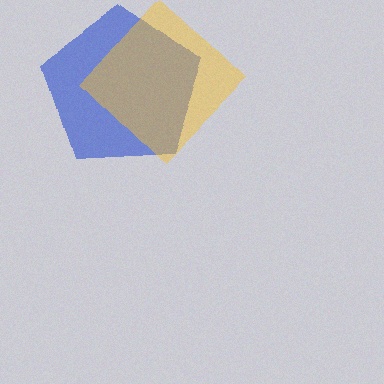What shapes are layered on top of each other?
The layered shapes are: a blue pentagon, a yellow diamond.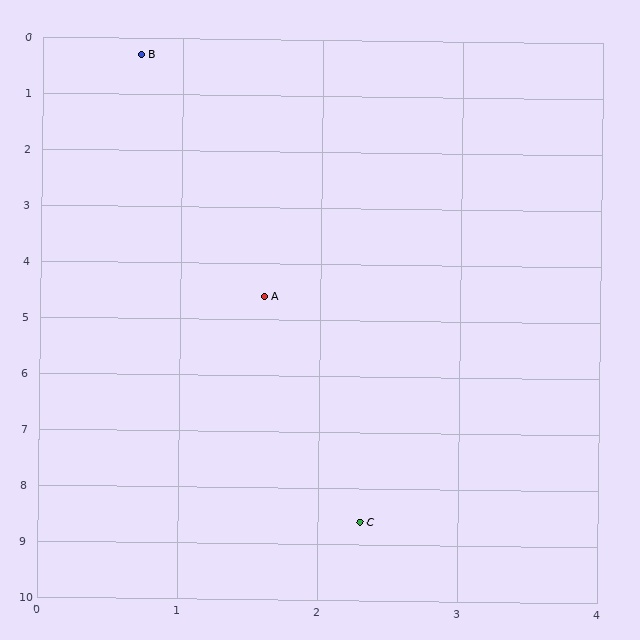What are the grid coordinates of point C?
Point C is at approximately (2.3, 8.6).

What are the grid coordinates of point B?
Point B is at approximately (0.7, 0.3).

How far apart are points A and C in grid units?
Points A and C are about 4.1 grid units apart.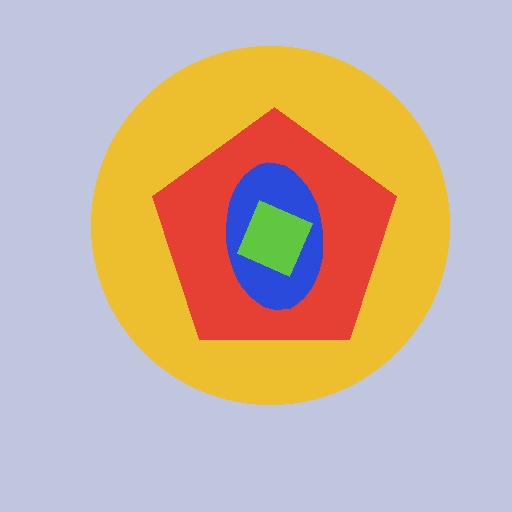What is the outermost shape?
The yellow circle.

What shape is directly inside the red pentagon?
The blue ellipse.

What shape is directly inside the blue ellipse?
The lime diamond.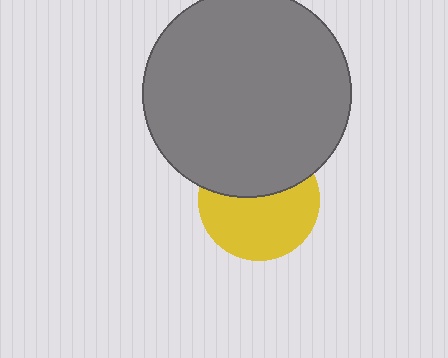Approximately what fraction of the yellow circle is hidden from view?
Roughly 41% of the yellow circle is hidden behind the gray circle.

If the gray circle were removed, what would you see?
You would see the complete yellow circle.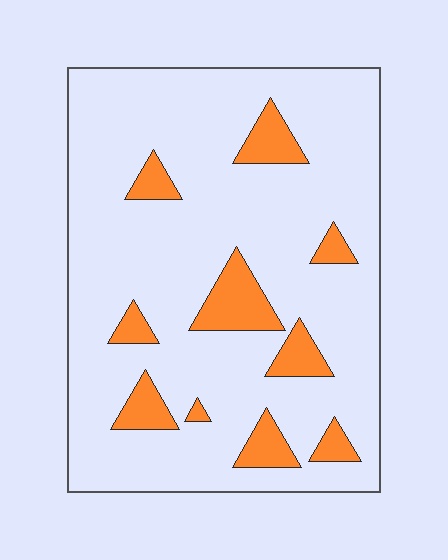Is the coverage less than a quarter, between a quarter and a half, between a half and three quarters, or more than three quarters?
Less than a quarter.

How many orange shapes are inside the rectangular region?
10.